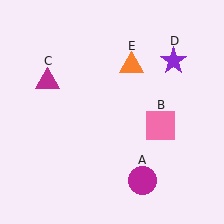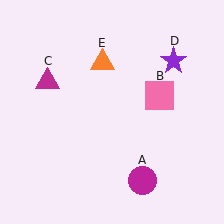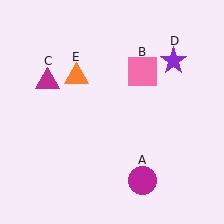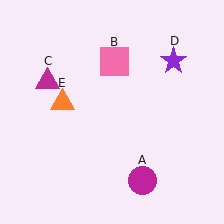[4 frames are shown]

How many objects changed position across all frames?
2 objects changed position: pink square (object B), orange triangle (object E).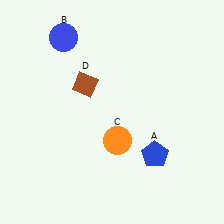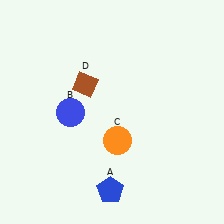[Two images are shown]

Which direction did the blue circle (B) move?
The blue circle (B) moved down.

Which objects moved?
The objects that moved are: the blue pentagon (A), the blue circle (B).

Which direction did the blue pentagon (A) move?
The blue pentagon (A) moved left.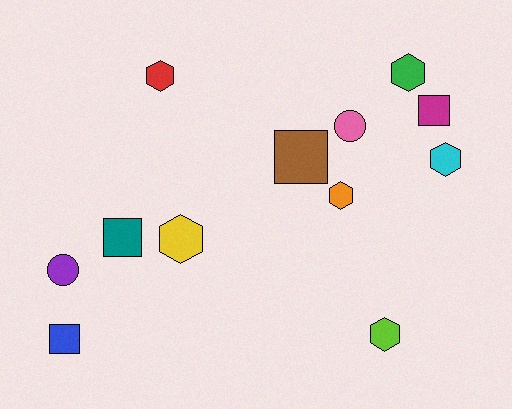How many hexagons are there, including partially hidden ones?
There are 6 hexagons.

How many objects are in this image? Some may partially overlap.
There are 12 objects.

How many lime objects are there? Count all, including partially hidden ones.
There is 1 lime object.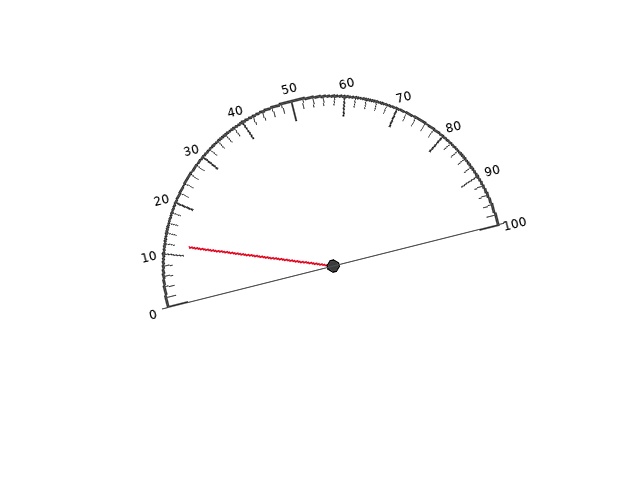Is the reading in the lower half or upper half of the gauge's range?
The reading is in the lower half of the range (0 to 100).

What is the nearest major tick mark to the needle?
The nearest major tick mark is 10.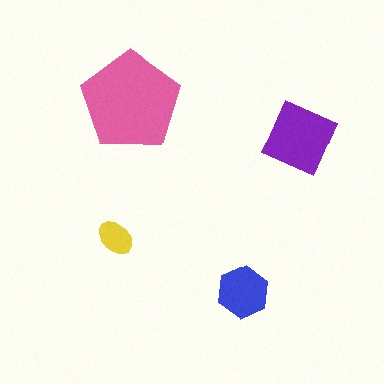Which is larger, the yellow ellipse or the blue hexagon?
The blue hexagon.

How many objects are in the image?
There are 4 objects in the image.